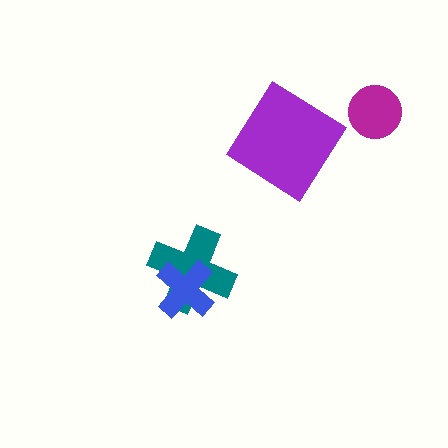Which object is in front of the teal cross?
The blue cross is in front of the teal cross.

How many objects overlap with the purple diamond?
0 objects overlap with the purple diamond.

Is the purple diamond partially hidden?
No, no other shape covers it.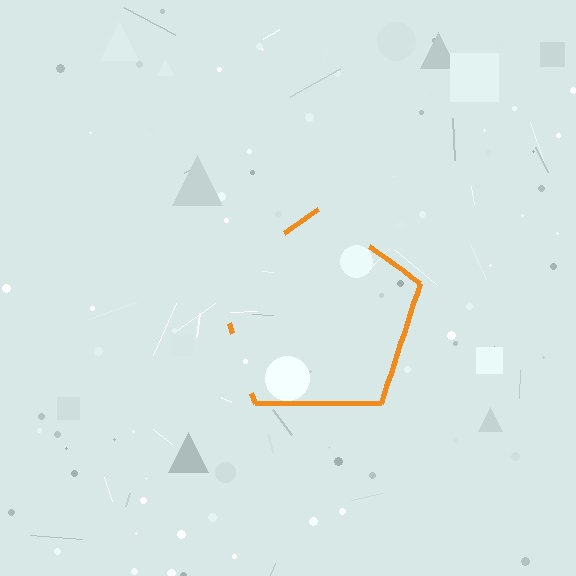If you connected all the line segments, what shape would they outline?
They would outline a pentagon.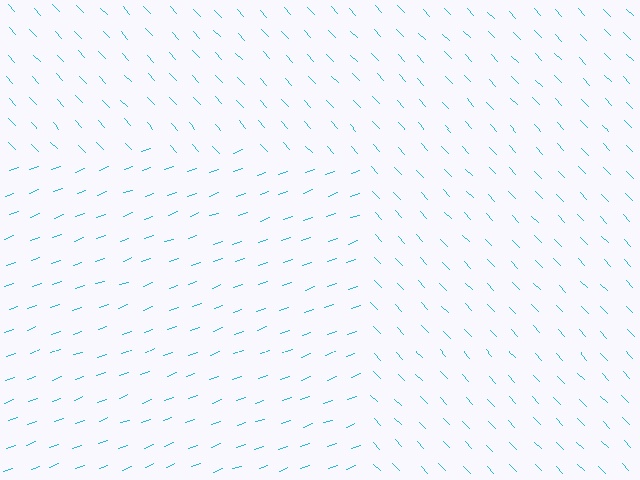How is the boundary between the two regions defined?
The boundary is defined purely by a change in line orientation (approximately 66 degrees difference). All lines are the same color and thickness.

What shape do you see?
I see a rectangle.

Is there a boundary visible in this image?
Yes, there is a texture boundary formed by a change in line orientation.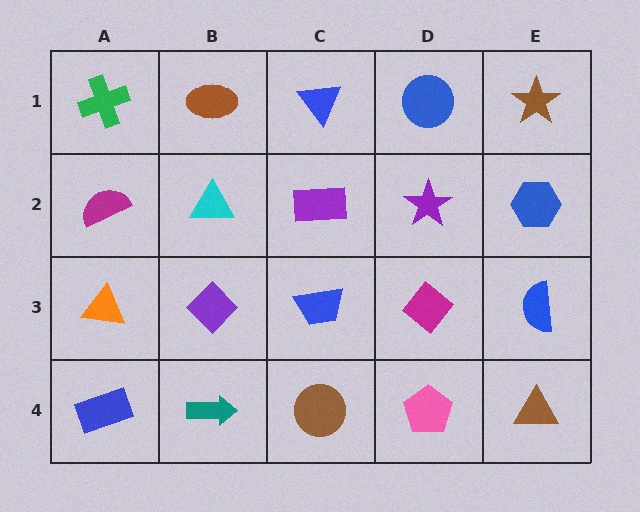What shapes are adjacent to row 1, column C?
A purple rectangle (row 2, column C), a brown ellipse (row 1, column B), a blue circle (row 1, column D).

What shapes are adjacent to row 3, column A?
A magenta semicircle (row 2, column A), a blue rectangle (row 4, column A), a purple diamond (row 3, column B).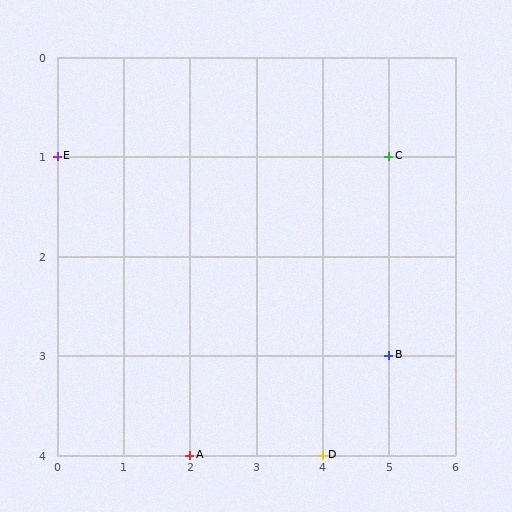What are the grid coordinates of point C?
Point C is at grid coordinates (5, 1).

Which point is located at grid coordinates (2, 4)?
Point A is at (2, 4).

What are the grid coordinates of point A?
Point A is at grid coordinates (2, 4).